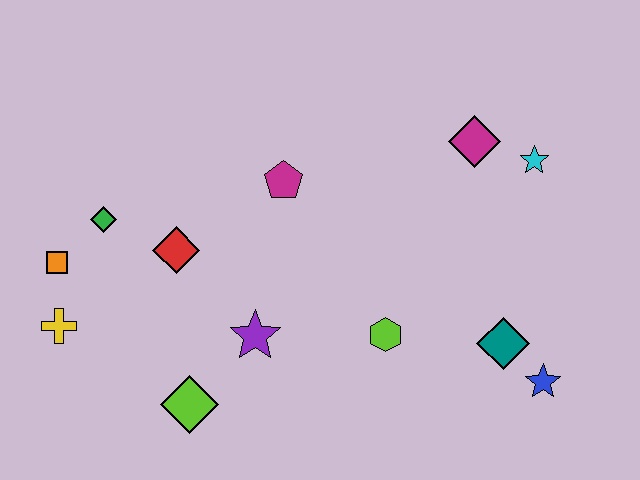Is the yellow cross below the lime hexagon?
No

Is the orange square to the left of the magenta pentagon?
Yes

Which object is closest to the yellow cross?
The orange square is closest to the yellow cross.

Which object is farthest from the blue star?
The orange square is farthest from the blue star.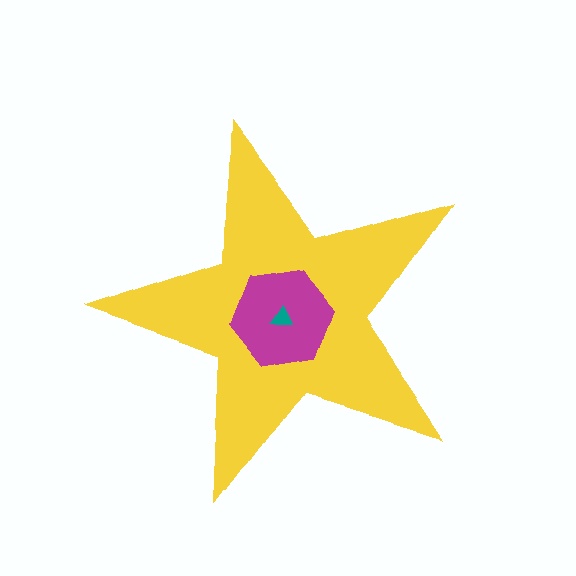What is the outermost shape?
The yellow star.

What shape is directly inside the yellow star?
The magenta hexagon.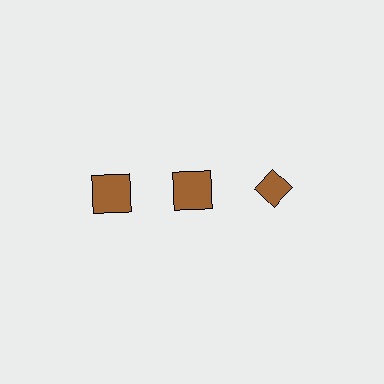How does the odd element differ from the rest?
It has a different shape: diamond instead of square.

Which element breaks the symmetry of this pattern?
The brown diamond in the top row, center column breaks the symmetry. All other shapes are brown squares.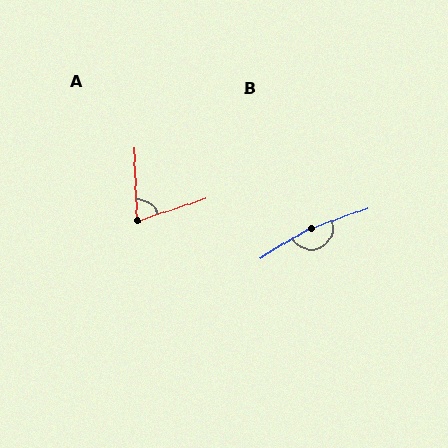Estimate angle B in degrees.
Approximately 169 degrees.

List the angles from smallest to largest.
A (74°), B (169°).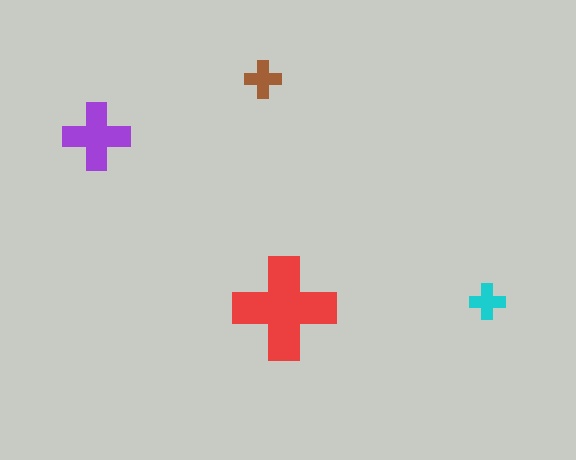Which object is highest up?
The brown cross is topmost.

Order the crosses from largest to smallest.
the red one, the purple one, the brown one, the cyan one.